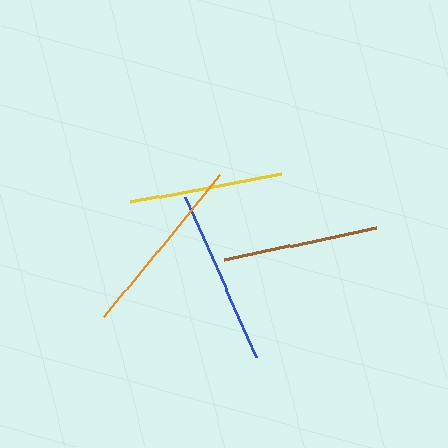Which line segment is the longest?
The orange line is the longest at approximately 184 pixels.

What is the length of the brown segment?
The brown segment is approximately 156 pixels long.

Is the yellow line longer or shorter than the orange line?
The orange line is longer than the yellow line.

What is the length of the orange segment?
The orange segment is approximately 184 pixels long.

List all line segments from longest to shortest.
From longest to shortest: orange, blue, brown, yellow.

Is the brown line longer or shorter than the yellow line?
The brown line is longer than the yellow line.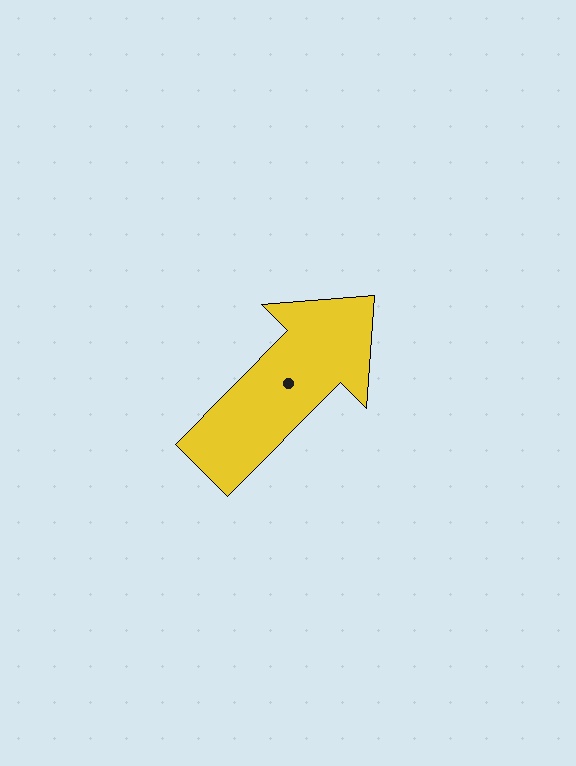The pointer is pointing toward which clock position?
Roughly 1 o'clock.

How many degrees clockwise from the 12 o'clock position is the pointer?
Approximately 45 degrees.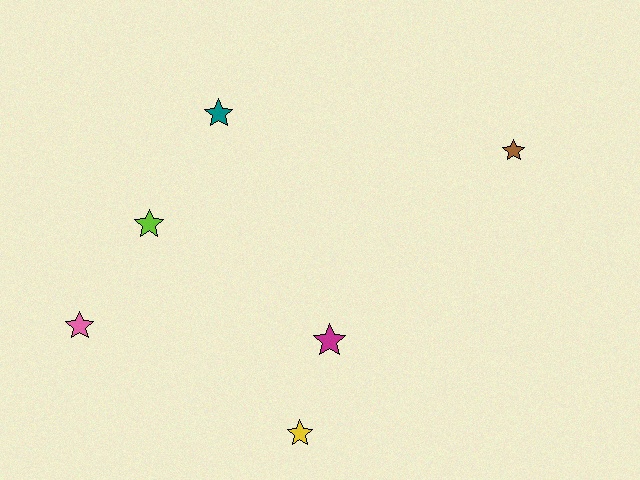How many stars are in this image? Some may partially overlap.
There are 6 stars.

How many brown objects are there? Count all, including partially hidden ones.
There is 1 brown object.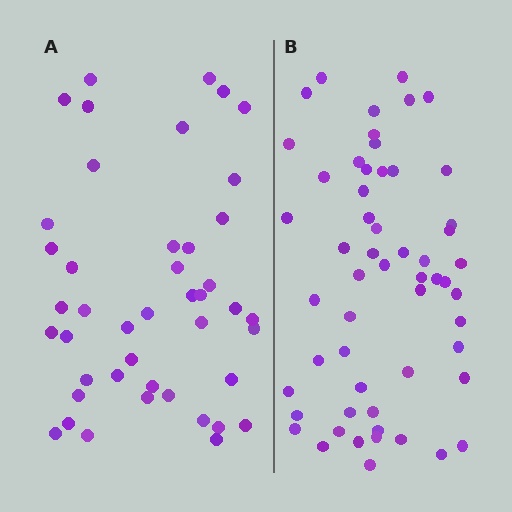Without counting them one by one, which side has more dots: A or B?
Region B (the right region) has more dots.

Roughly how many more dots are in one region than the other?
Region B has roughly 12 or so more dots than region A.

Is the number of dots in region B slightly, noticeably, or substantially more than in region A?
Region B has noticeably more, but not dramatically so. The ratio is roughly 1.3 to 1.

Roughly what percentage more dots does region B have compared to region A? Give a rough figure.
About 25% more.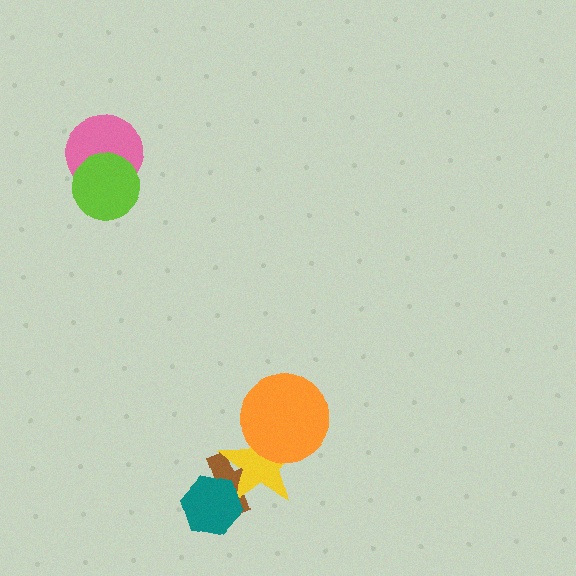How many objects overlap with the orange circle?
1 object overlaps with the orange circle.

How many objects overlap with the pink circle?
1 object overlaps with the pink circle.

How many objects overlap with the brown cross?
2 objects overlap with the brown cross.